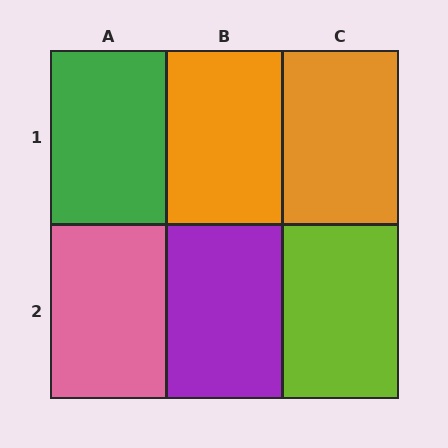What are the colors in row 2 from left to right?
Pink, purple, lime.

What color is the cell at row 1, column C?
Orange.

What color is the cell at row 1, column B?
Orange.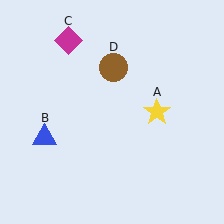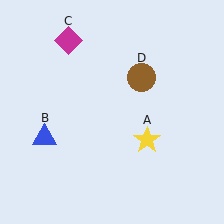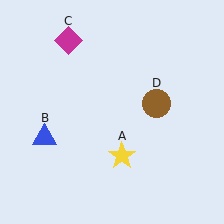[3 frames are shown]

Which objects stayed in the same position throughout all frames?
Blue triangle (object B) and magenta diamond (object C) remained stationary.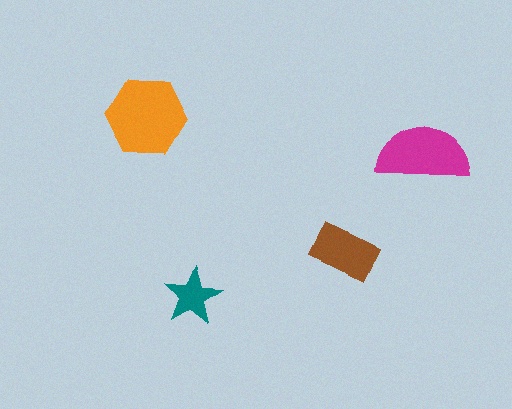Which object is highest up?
The orange hexagon is topmost.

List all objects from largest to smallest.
The orange hexagon, the magenta semicircle, the brown rectangle, the teal star.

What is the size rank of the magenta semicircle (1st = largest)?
2nd.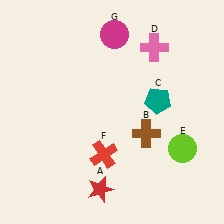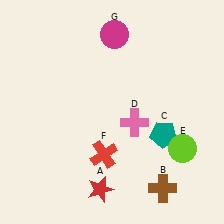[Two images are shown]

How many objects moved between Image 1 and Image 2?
3 objects moved between the two images.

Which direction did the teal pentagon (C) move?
The teal pentagon (C) moved down.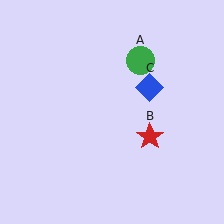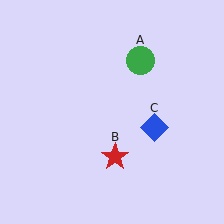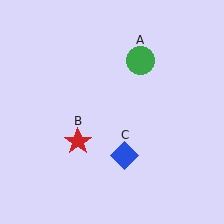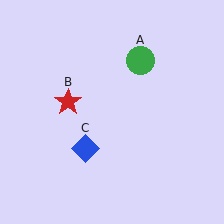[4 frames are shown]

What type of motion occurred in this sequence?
The red star (object B), blue diamond (object C) rotated clockwise around the center of the scene.